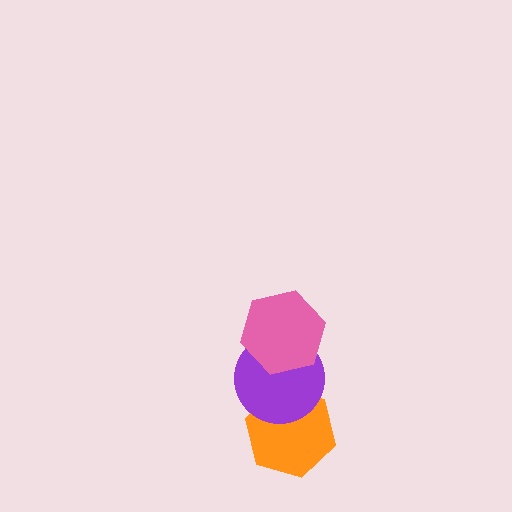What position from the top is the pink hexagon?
The pink hexagon is 1st from the top.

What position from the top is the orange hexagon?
The orange hexagon is 3rd from the top.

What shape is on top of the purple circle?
The pink hexagon is on top of the purple circle.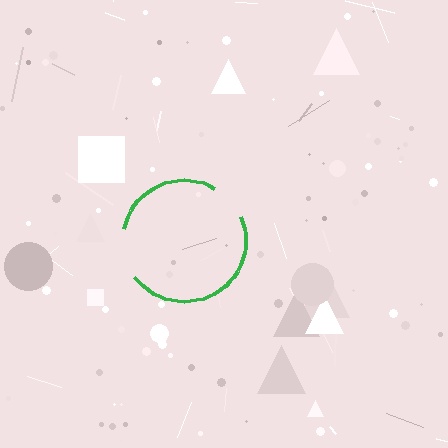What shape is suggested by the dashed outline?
The dashed outline suggests a circle.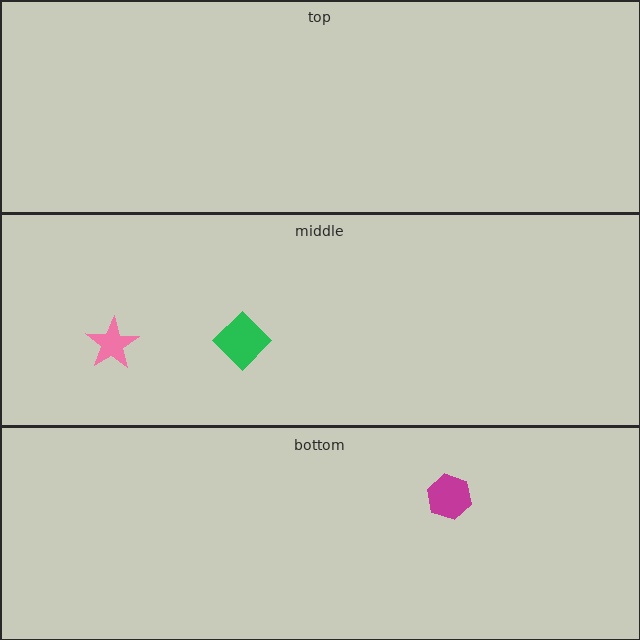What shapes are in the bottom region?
The magenta hexagon.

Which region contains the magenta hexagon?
The bottom region.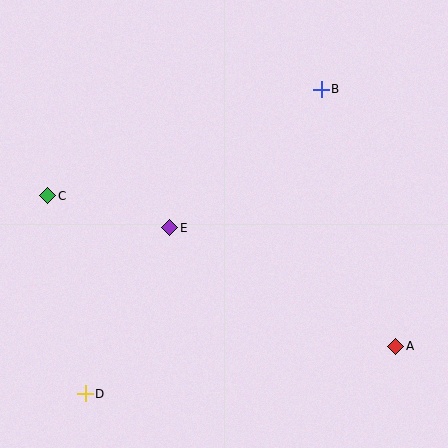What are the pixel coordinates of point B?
Point B is at (321, 89).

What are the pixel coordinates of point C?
Point C is at (48, 196).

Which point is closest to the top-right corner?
Point B is closest to the top-right corner.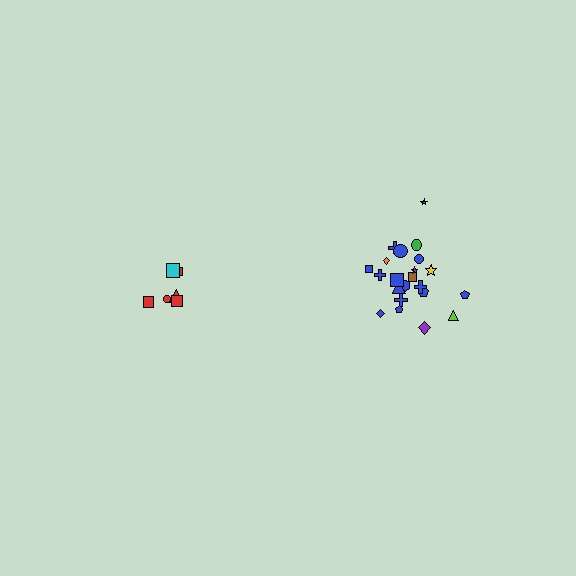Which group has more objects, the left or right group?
The right group.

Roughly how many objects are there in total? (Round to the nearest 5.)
Roughly 30 objects in total.